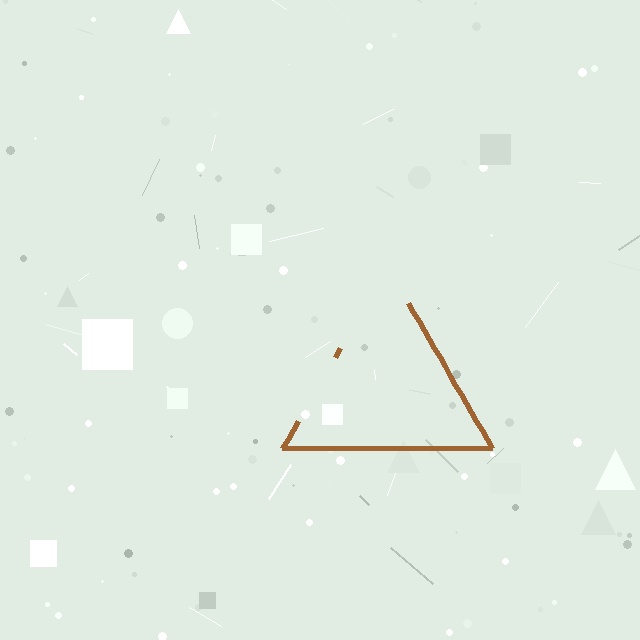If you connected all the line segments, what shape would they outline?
They would outline a triangle.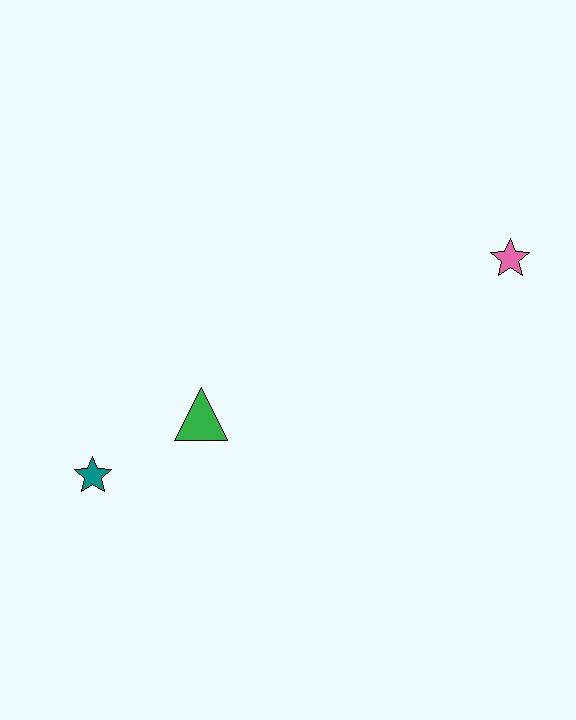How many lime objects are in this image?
There are no lime objects.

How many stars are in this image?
There are 2 stars.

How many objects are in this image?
There are 3 objects.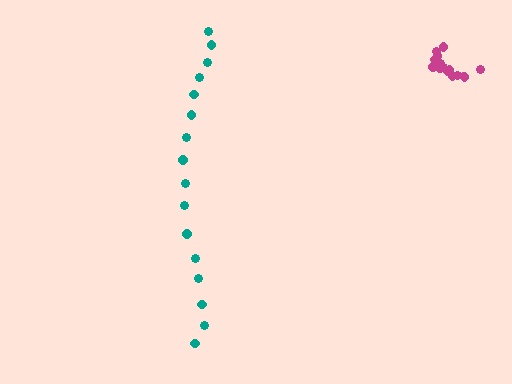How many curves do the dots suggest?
There are 2 distinct paths.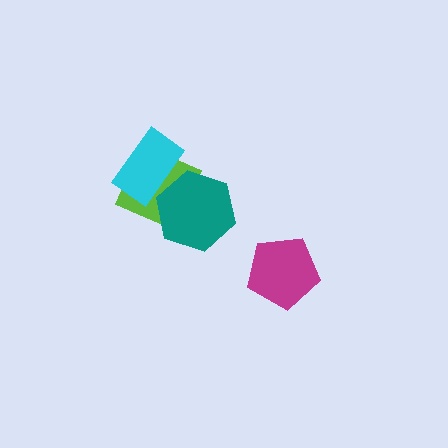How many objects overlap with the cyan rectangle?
2 objects overlap with the cyan rectangle.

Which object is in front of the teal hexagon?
The cyan rectangle is in front of the teal hexagon.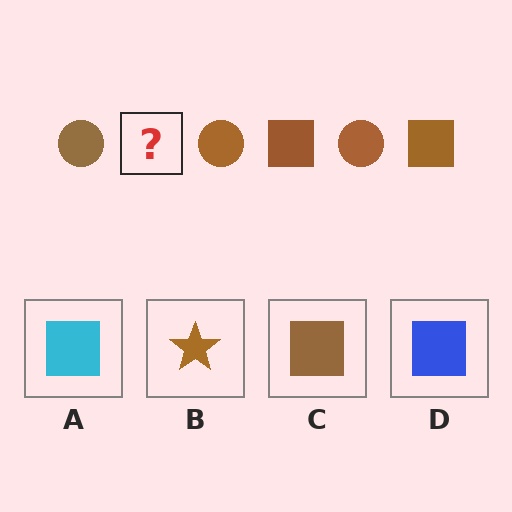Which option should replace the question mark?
Option C.